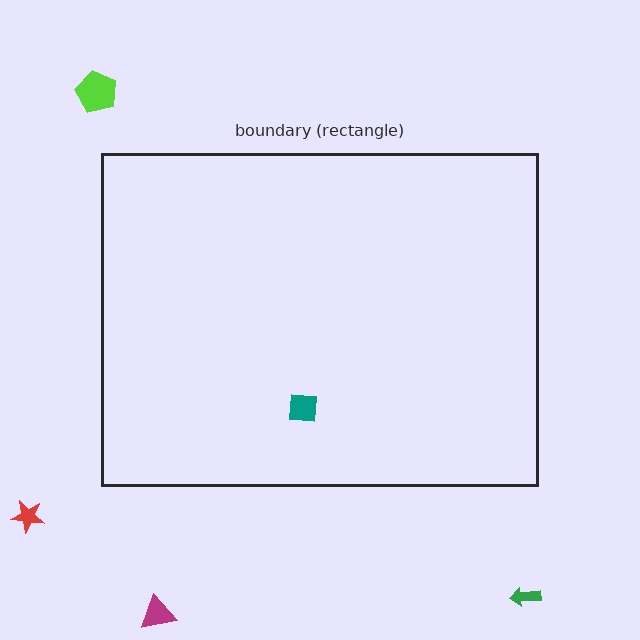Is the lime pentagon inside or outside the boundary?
Outside.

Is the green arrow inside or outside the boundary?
Outside.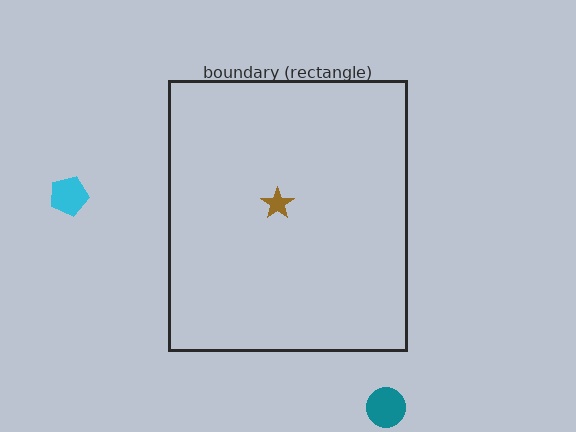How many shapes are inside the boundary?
1 inside, 2 outside.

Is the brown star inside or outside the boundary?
Inside.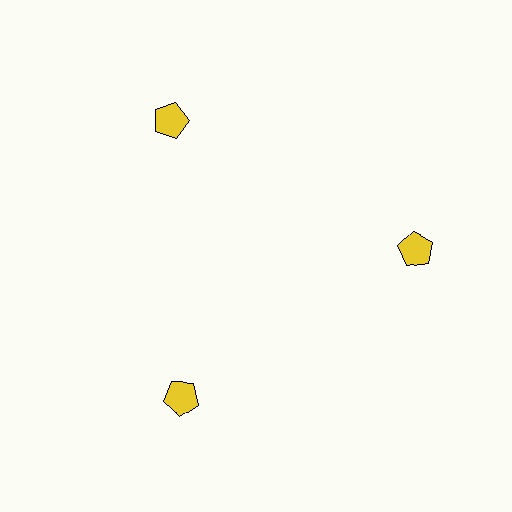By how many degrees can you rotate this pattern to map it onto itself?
The pattern maps onto itself every 120 degrees of rotation.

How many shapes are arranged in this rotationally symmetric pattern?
There are 3 shapes, arranged in 3 groups of 1.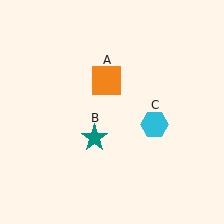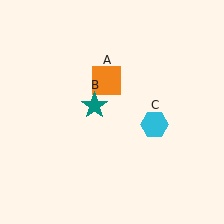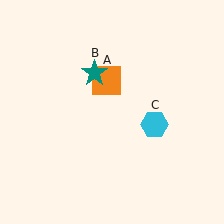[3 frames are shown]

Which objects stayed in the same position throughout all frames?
Orange square (object A) and cyan hexagon (object C) remained stationary.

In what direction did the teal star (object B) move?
The teal star (object B) moved up.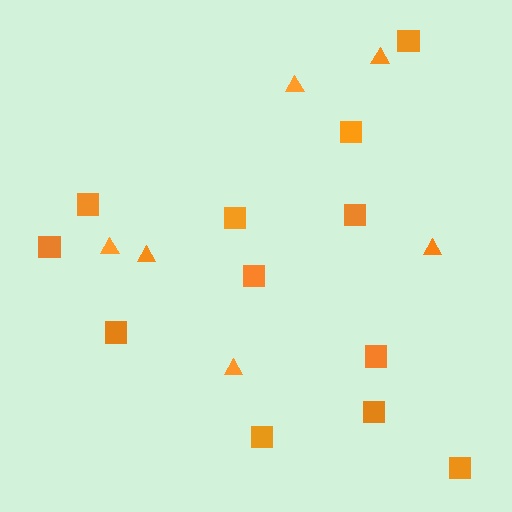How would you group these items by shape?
There are 2 groups: one group of triangles (6) and one group of squares (12).